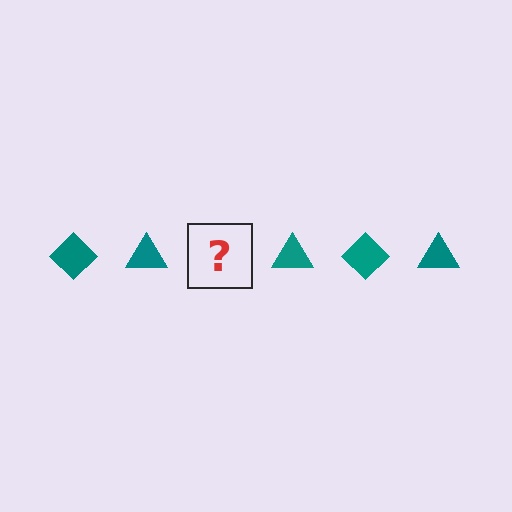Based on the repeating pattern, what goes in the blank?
The blank should be a teal diamond.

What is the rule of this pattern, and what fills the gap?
The rule is that the pattern cycles through diamond, triangle shapes in teal. The gap should be filled with a teal diamond.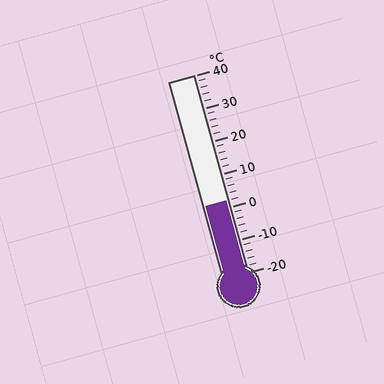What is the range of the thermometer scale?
The thermometer scale ranges from -20°C to 40°C.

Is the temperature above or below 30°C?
The temperature is below 30°C.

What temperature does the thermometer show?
The thermometer shows approximately 2°C.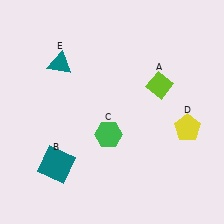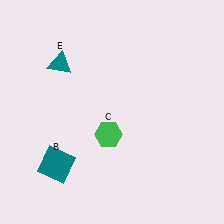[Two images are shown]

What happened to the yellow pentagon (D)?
The yellow pentagon (D) was removed in Image 2. It was in the bottom-right area of Image 1.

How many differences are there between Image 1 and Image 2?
There are 2 differences between the two images.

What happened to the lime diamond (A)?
The lime diamond (A) was removed in Image 2. It was in the top-right area of Image 1.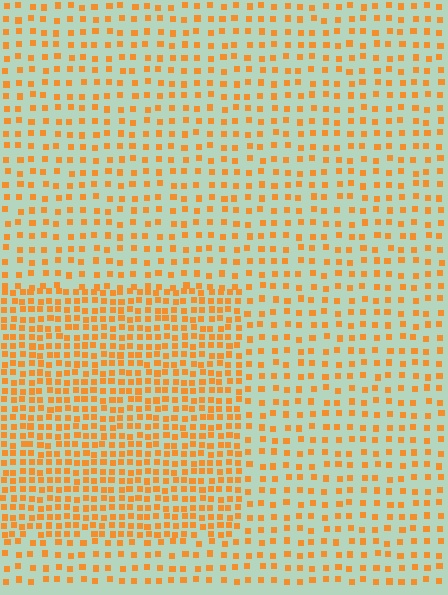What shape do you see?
I see a rectangle.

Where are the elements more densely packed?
The elements are more densely packed inside the rectangle boundary.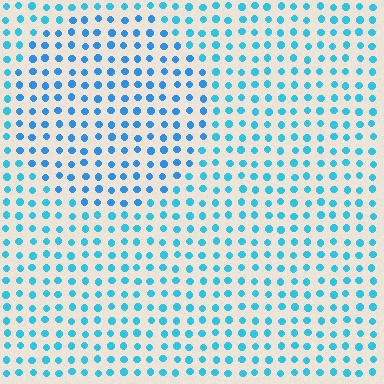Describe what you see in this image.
The image is filled with small cyan elements in a uniform arrangement. A circle-shaped region is visible where the elements are tinted to a slightly different hue, forming a subtle color boundary.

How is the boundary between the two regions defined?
The boundary is defined purely by a slight shift in hue (about 18 degrees). Spacing, size, and orientation are identical on both sides.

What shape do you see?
I see a circle.